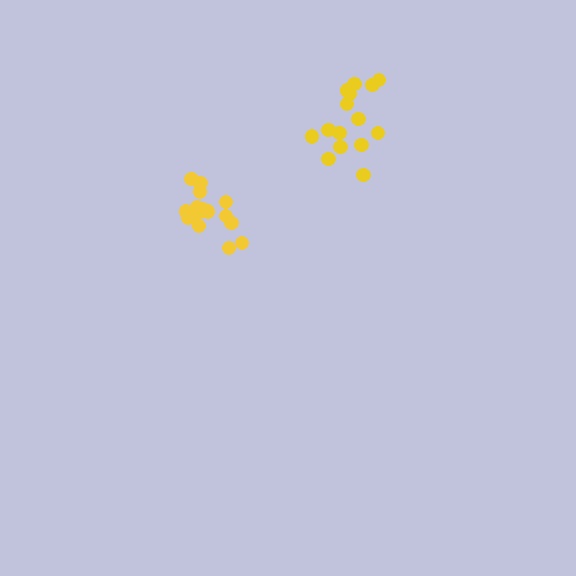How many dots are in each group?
Group 1: 15 dots, Group 2: 16 dots (31 total).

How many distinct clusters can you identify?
There are 2 distinct clusters.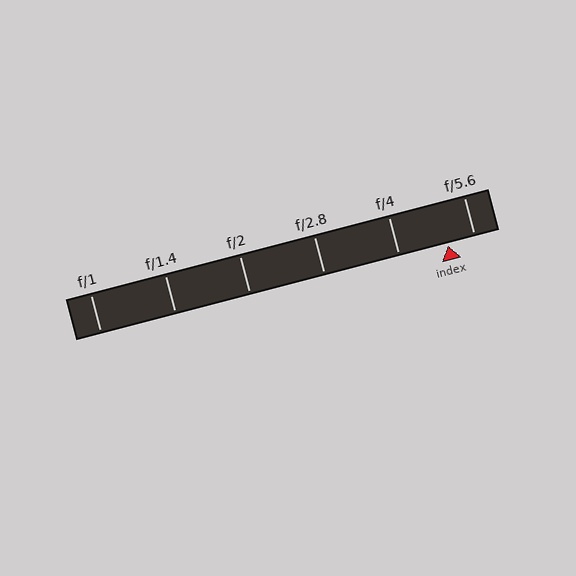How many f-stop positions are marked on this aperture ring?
There are 6 f-stop positions marked.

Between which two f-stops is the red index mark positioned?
The index mark is between f/4 and f/5.6.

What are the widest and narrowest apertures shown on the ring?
The widest aperture shown is f/1 and the narrowest is f/5.6.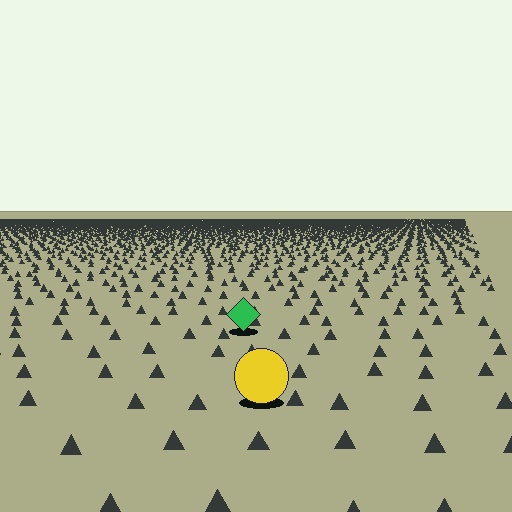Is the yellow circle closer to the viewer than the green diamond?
Yes. The yellow circle is closer — you can tell from the texture gradient: the ground texture is coarser near it.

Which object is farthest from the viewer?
The green diamond is farthest from the viewer. It appears smaller and the ground texture around it is denser.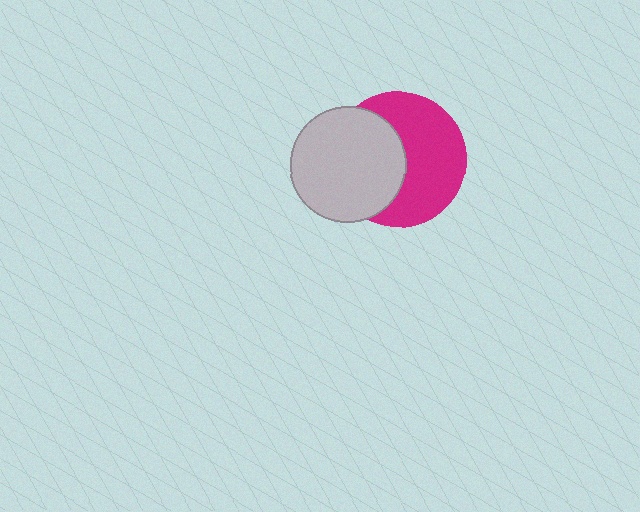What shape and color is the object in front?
The object in front is a light gray circle.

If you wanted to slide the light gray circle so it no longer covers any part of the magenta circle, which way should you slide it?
Slide it left — that is the most direct way to separate the two shapes.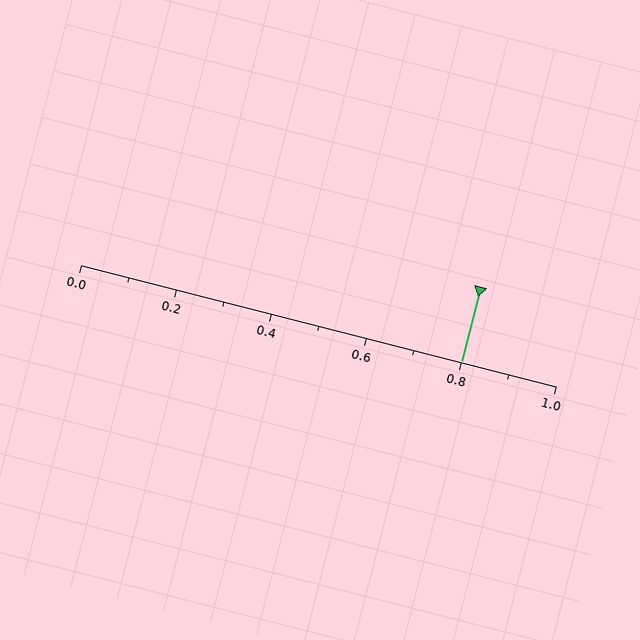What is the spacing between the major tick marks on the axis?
The major ticks are spaced 0.2 apart.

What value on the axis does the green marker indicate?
The marker indicates approximately 0.8.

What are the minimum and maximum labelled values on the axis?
The axis runs from 0.0 to 1.0.